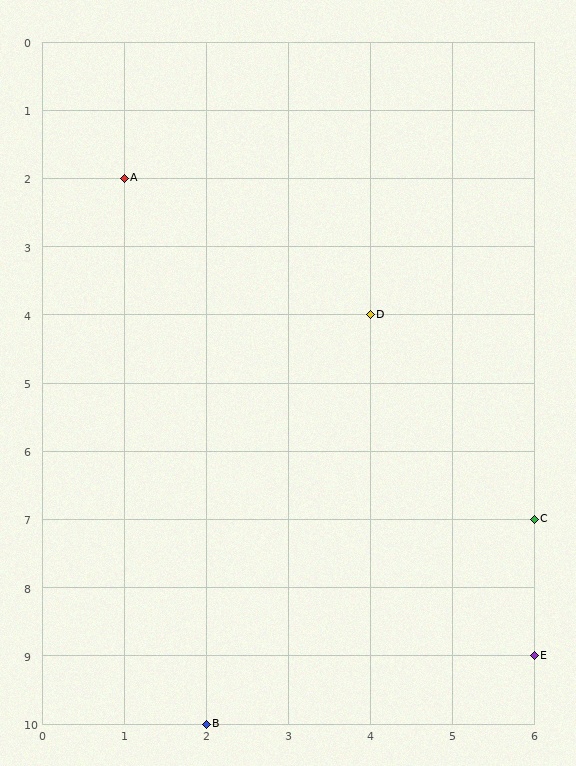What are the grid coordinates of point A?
Point A is at grid coordinates (1, 2).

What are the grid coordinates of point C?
Point C is at grid coordinates (6, 7).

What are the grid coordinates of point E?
Point E is at grid coordinates (6, 9).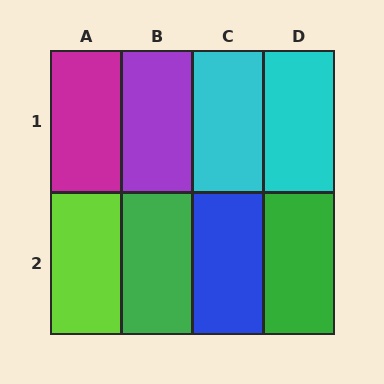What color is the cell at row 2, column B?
Green.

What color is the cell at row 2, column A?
Lime.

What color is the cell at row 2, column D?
Green.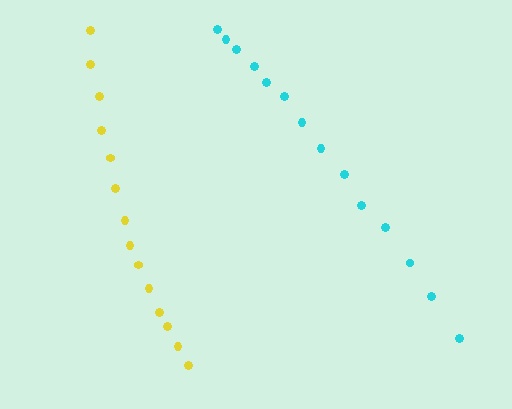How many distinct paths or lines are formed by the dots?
There are 2 distinct paths.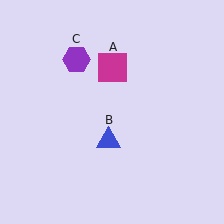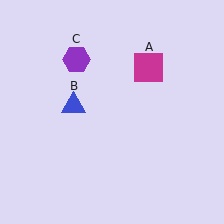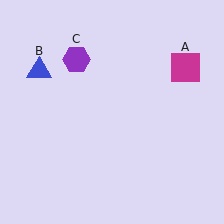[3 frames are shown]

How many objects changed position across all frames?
2 objects changed position: magenta square (object A), blue triangle (object B).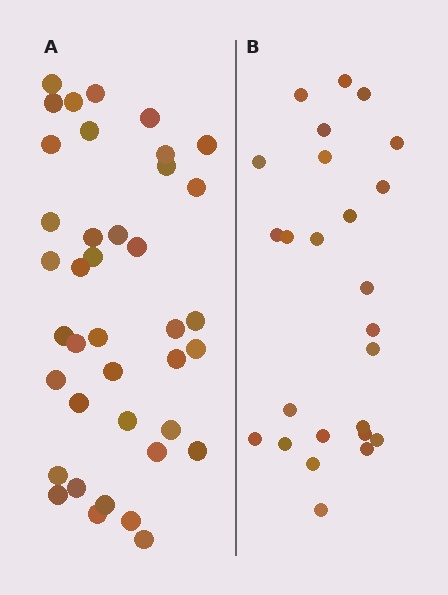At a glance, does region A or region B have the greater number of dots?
Region A (the left region) has more dots.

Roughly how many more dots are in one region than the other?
Region A has approximately 15 more dots than region B.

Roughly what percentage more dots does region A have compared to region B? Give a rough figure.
About 55% more.